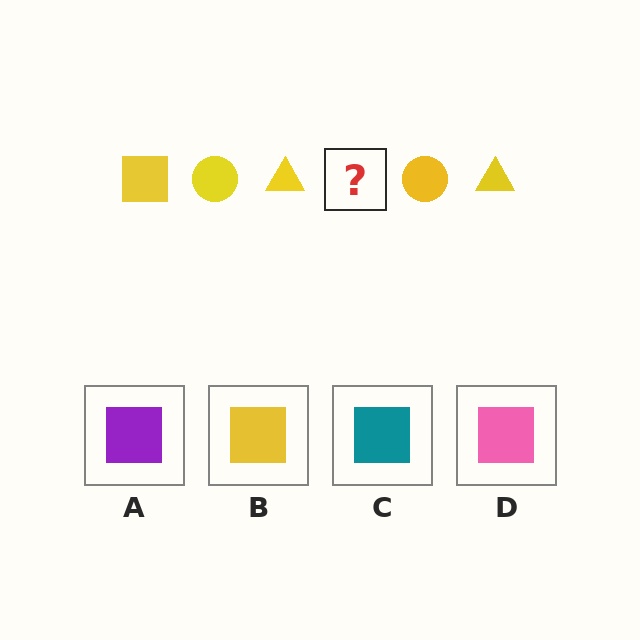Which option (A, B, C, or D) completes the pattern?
B.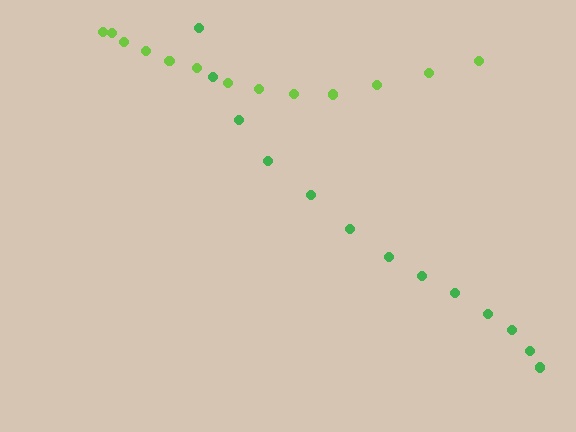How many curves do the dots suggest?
There are 2 distinct paths.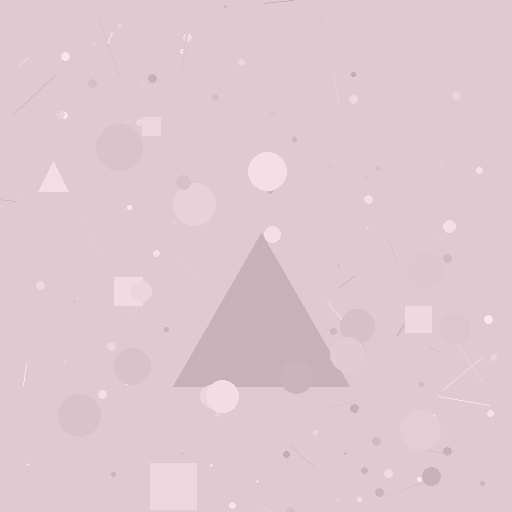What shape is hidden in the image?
A triangle is hidden in the image.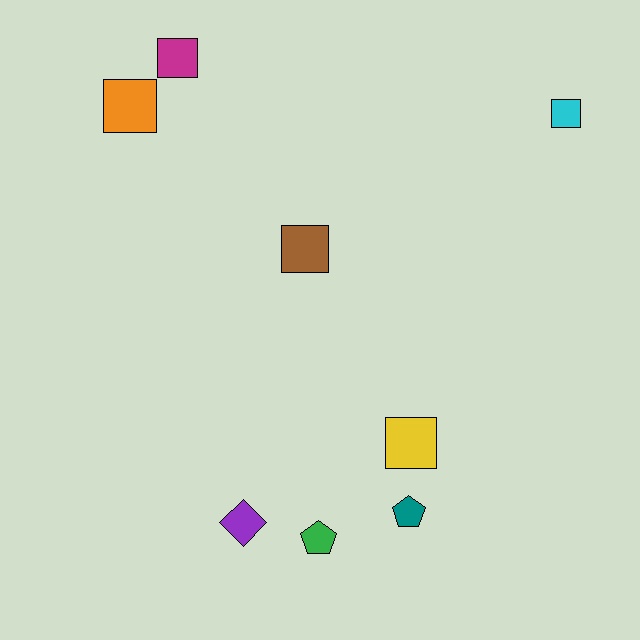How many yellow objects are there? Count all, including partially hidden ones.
There is 1 yellow object.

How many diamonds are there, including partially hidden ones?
There is 1 diamond.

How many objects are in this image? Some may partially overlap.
There are 8 objects.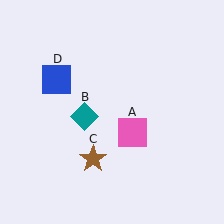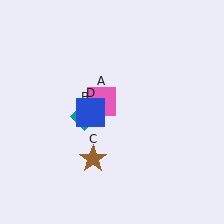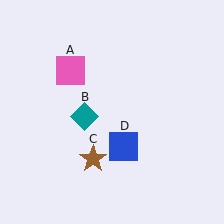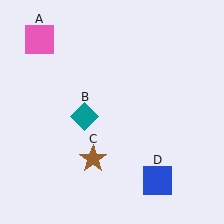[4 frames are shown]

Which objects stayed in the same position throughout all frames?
Teal diamond (object B) and brown star (object C) remained stationary.